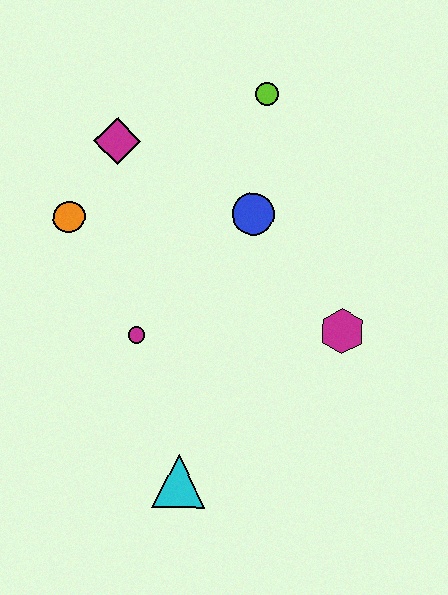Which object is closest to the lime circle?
The blue circle is closest to the lime circle.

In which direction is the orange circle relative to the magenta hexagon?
The orange circle is to the left of the magenta hexagon.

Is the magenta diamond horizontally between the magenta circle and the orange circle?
Yes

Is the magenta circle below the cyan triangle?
No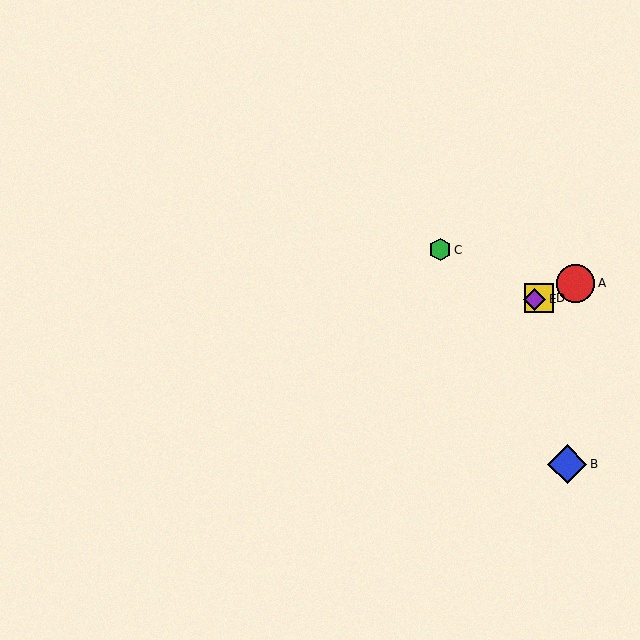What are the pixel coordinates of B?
Object B is at (567, 464).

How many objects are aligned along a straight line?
3 objects (A, D, E) are aligned along a straight line.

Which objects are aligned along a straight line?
Objects A, D, E are aligned along a straight line.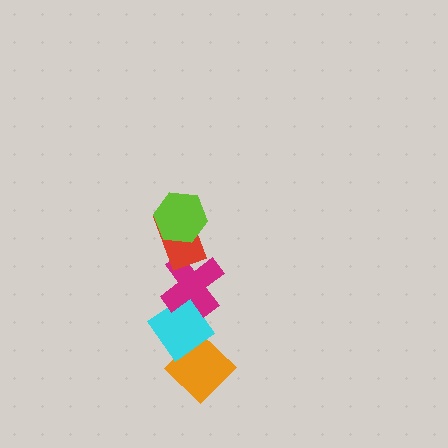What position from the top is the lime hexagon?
The lime hexagon is 1st from the top.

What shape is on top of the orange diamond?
The cyan diamond is on top of the orange diamond.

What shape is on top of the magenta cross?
The red rectangle is on top of the magenta cross.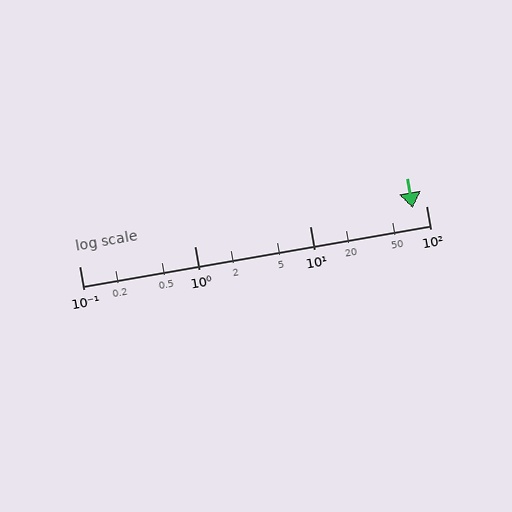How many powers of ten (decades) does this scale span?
The scale spans 3 decades, from 0.1 to 100.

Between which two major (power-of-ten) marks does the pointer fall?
The pointer is between 10 and 100.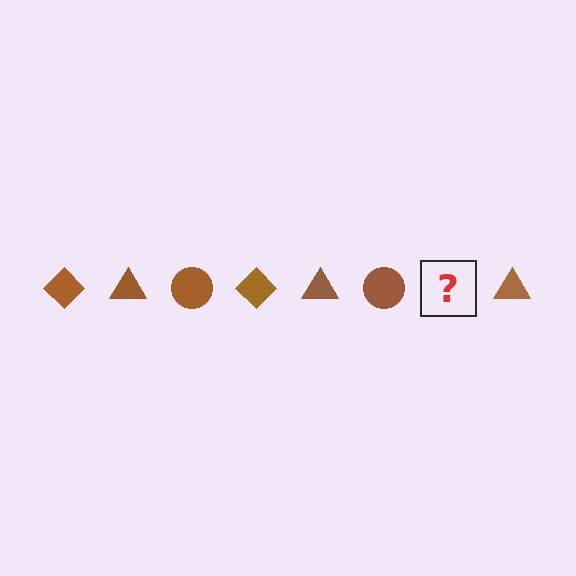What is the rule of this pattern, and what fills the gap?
The rule is that the pattern cycles through diamond, triangle, circle shapes in brown. The gap should be filled with a brown diamond.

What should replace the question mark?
The question mark should be replaced with a brown diamond.